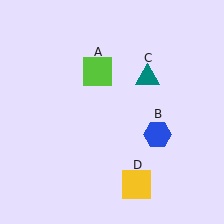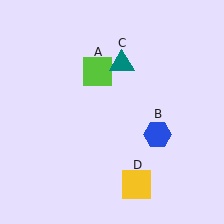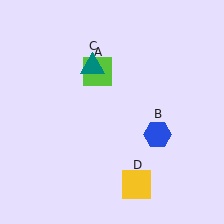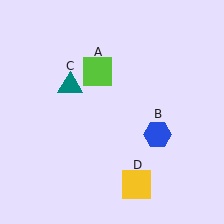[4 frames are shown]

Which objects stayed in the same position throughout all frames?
Lime square (object A) and blue hexagon (object B) and yellow square (object D) remained stationary.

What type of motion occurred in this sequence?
The teal triangle (object C) rotated counterclockwise around the center of the scene.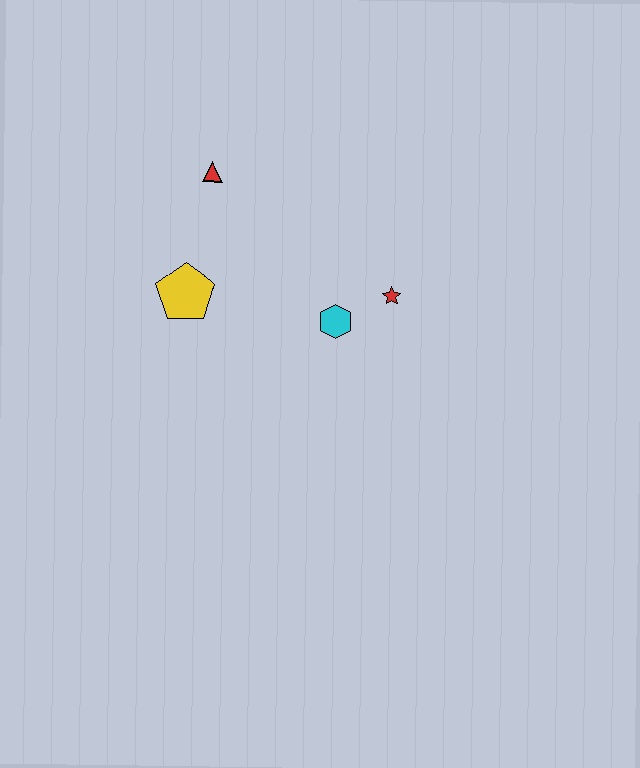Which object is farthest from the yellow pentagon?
The red star is farthest from the yellow pentagon.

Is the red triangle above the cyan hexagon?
Yes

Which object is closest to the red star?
The cyan hexagon is closest to the red star.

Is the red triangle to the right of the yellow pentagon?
Yes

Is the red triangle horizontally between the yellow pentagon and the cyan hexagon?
Yes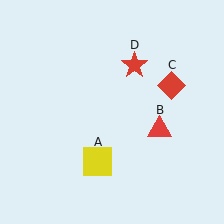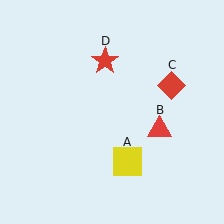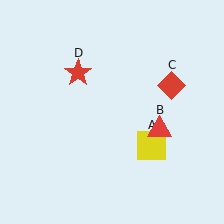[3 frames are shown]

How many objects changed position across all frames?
2 objects changed position: yellow square (object A), red star (object D).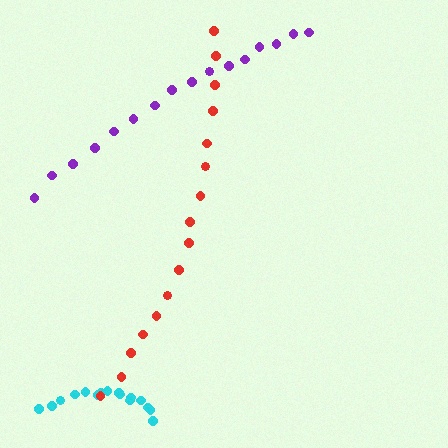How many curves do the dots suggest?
There are 3 distinct paths.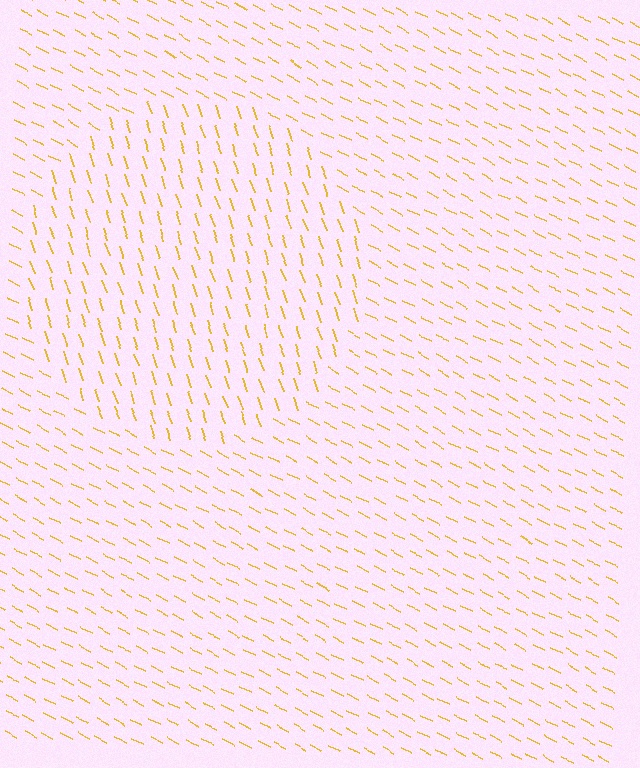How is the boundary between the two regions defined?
The boundary is defined purely by a change in line orientation (approximately 45 degrees difference). All lines are the same color and thickness.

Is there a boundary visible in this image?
Yes, there is a texture boundary formed by a change in line orientation.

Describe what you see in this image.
The image is filled with small yellow line segments. A circle region in the image has lines oriented differently from the surrounding lines, creating a visible texture boundary.